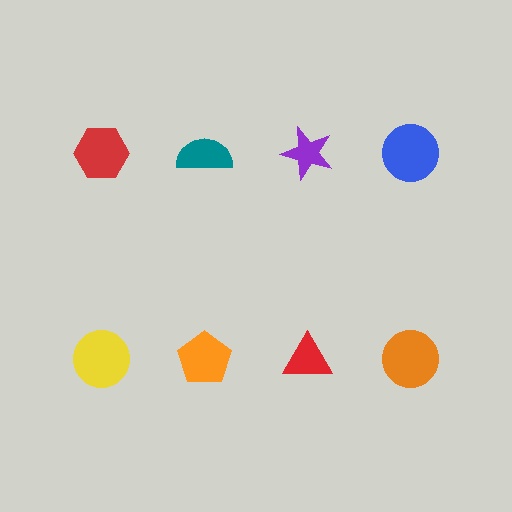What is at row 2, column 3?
A red triangle.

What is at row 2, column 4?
An orange circle.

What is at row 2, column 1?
A yellow circle.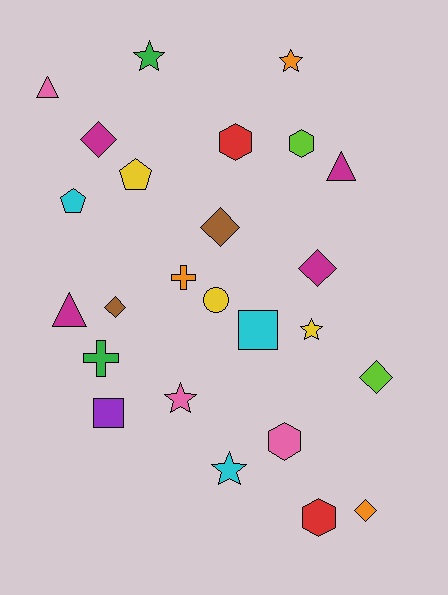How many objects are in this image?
There are 25 objects.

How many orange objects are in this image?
There are 3 orange objects.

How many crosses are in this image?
There are 2 crosses.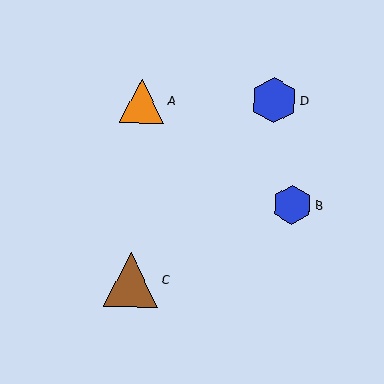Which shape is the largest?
The brown triangle (labeled C) is the largest.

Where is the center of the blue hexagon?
The center of the blue hexagon is at (292, 205).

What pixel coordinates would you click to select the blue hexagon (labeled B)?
Click at (292, 205) to select the blue hexagon B.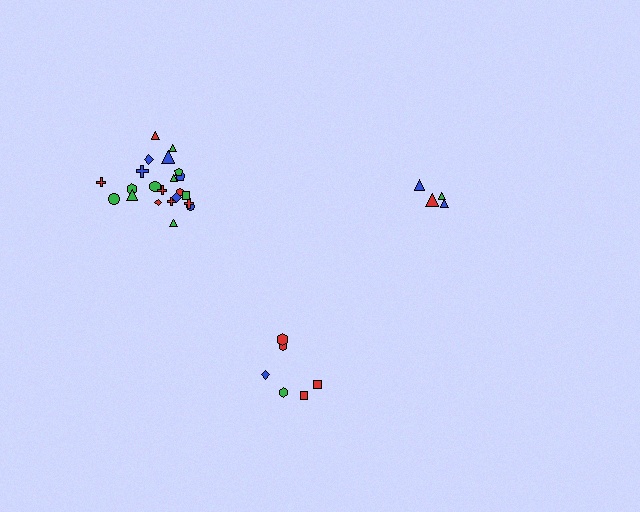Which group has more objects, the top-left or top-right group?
The top-left group.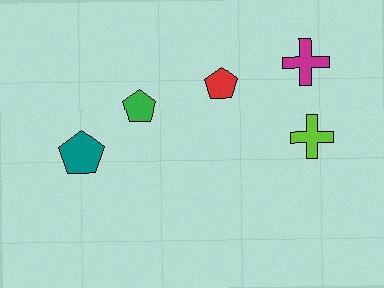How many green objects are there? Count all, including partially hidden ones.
There is 1 green object.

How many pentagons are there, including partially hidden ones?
There are 3 pentagons.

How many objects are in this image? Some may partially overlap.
There are 5 objects.